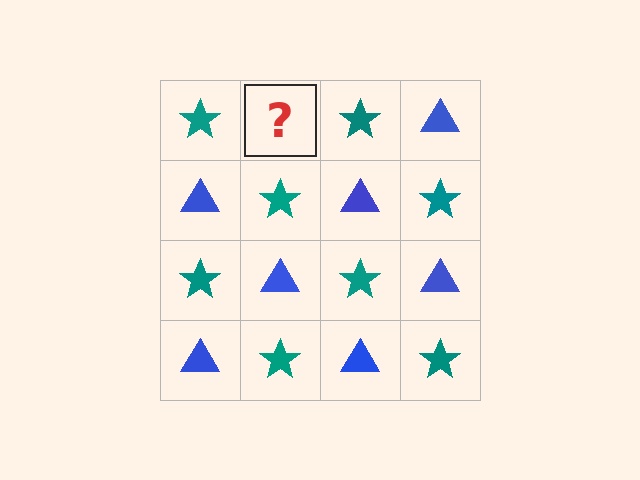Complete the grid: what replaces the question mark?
The question mark should be replaced with a blue triangle.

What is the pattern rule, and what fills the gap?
The rule is that it alternates teal star and blue triangle in a checkerboard pattern. The gap should be filled with a blue triangle.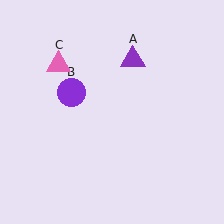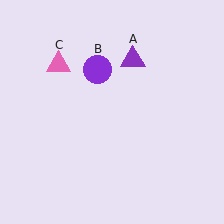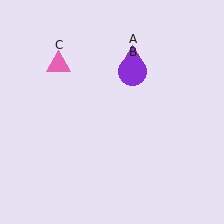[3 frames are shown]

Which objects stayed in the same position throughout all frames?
Purple triangle (object A) and pink triangle (object C) remained stationary.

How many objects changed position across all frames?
1 object changed position: purple circle (object B).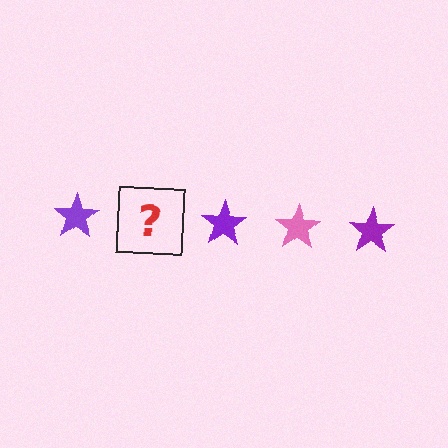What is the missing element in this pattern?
The missing element is a pink star.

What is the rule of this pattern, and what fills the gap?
The rule is that the pattern cycles through purple, pink stars. The gap should be filled with a pink star.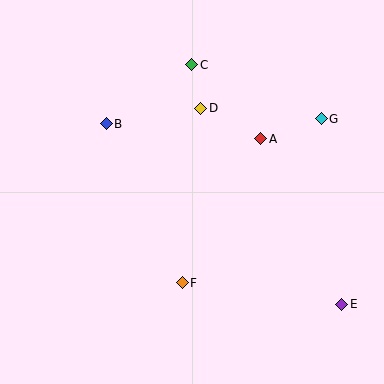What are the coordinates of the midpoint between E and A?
The midpoint between E and A is at (301, 222).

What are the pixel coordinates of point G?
Point G is at (321, 119).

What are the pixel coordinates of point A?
Point A is at (261, 139).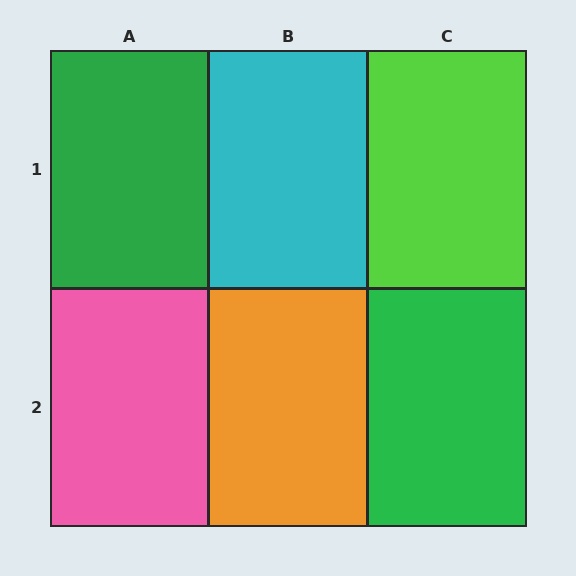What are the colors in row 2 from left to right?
Pink, orange, green.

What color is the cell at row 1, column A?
Green.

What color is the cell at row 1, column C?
Lime.